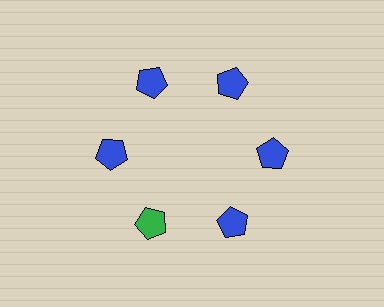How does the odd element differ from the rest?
It has a different color: green instead of blue.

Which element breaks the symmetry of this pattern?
The green pentagon at roughly the 7 o'clock position breaks the symmetry. All other shapes are blue pentagons.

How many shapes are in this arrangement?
There are 6 shapes arranged in a ring pattern.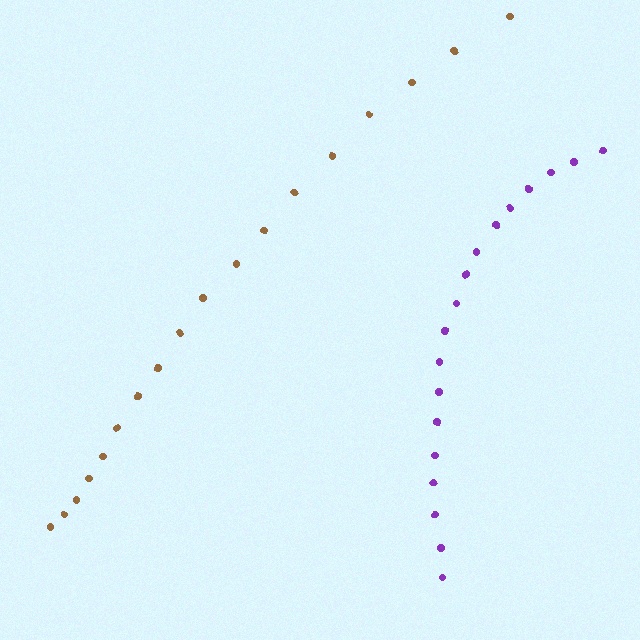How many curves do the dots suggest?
There are 2 distinct paths.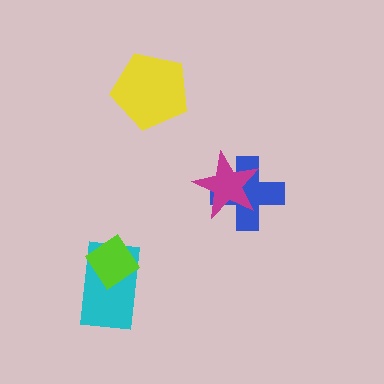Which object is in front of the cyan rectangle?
The lime diamond is in front of the cyan rectangle.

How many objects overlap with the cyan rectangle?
1 object overlaps with the cyan rectangle.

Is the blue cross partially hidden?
Yes, it is partially covered by another shape.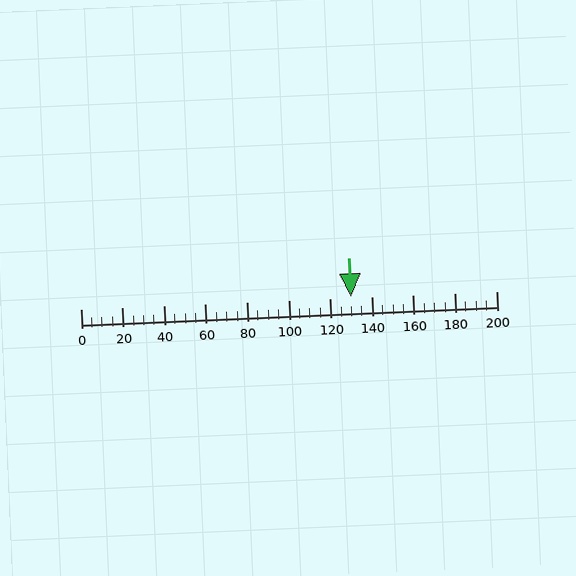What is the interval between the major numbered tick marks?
The major tick marks are spaced 20 units apart.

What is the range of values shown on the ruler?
The ruler shows values from 0 to 200.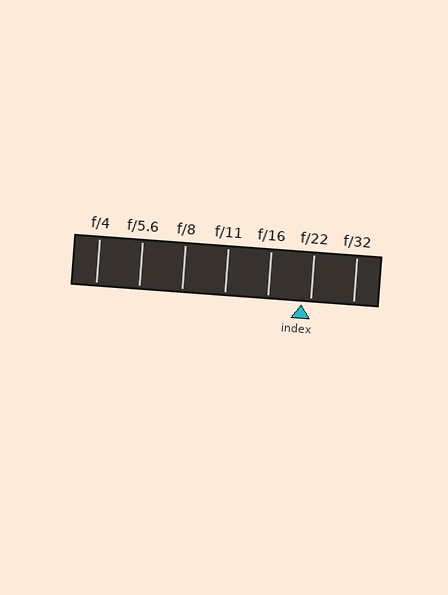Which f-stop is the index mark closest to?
The index mark is closest to f/22.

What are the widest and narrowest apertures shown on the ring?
The widest aperture shown is f/4 and the narrowest is f/32.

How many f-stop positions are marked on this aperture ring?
There are 7 f-stop positions marked.